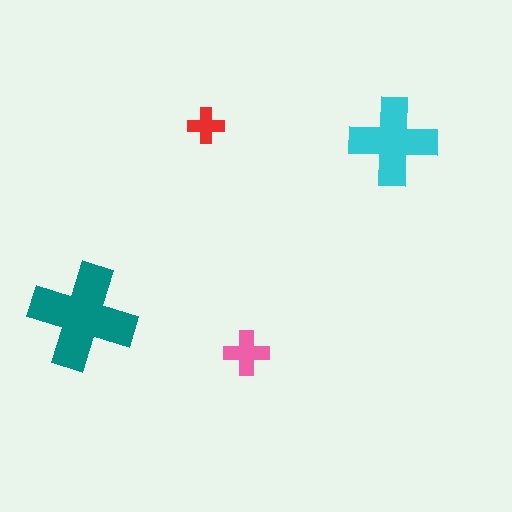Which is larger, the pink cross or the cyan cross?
The cyan one.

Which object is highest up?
The red cross is topmost.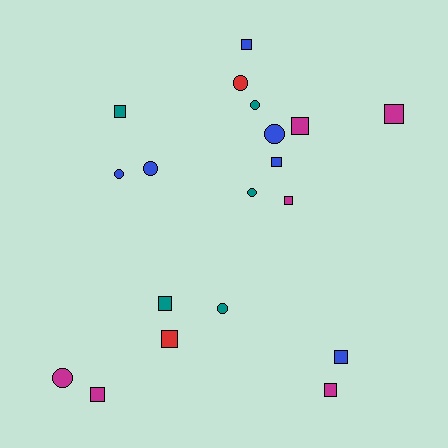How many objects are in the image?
There are 19 objects.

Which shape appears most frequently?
Square, with 11 objects.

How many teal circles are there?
There are 3 teal circles.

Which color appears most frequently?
Magenta, with 6 objects.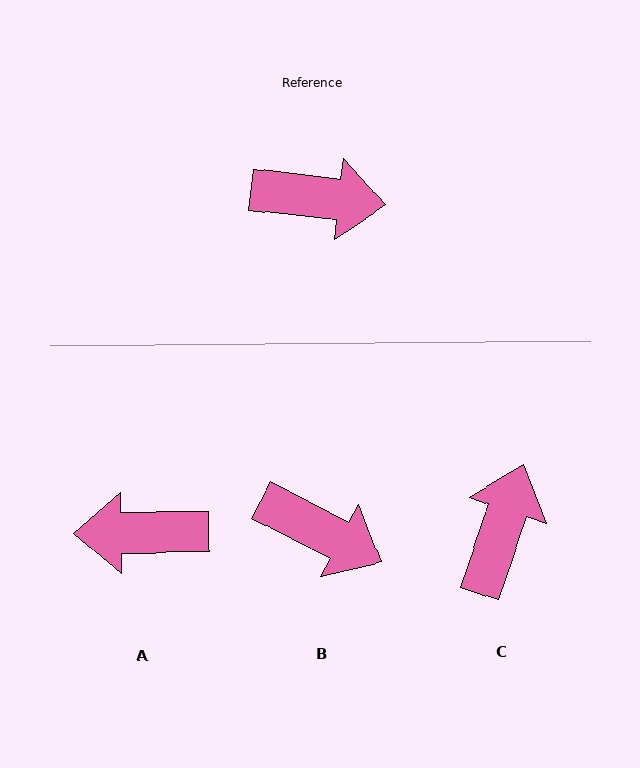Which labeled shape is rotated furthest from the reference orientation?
A, about 173 degrees away.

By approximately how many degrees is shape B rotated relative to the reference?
Approximately 21 degrees clockwise.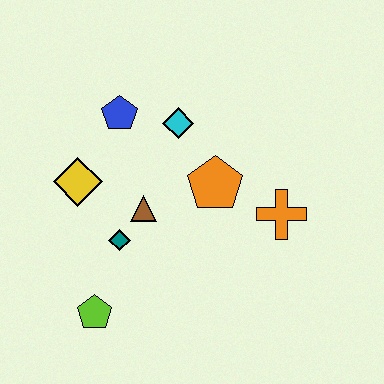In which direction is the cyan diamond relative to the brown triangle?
The cyan diamond is above the brown triangle.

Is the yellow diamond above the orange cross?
Yes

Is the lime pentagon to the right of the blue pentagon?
No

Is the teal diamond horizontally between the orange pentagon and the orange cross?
No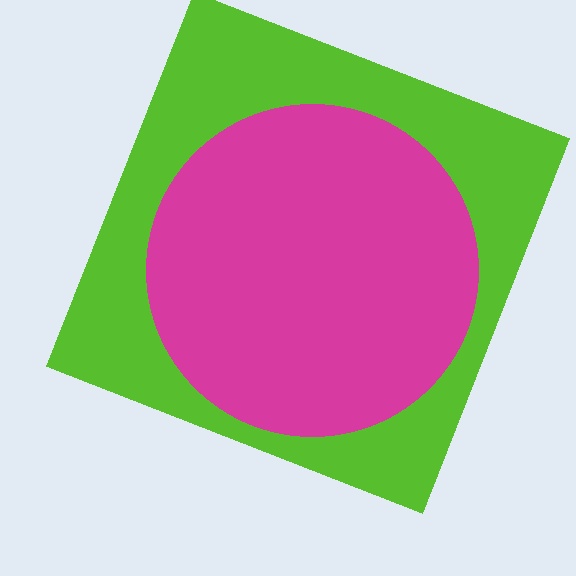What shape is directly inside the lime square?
The magenta circle.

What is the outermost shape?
The lime square.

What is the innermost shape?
The magenta circle.